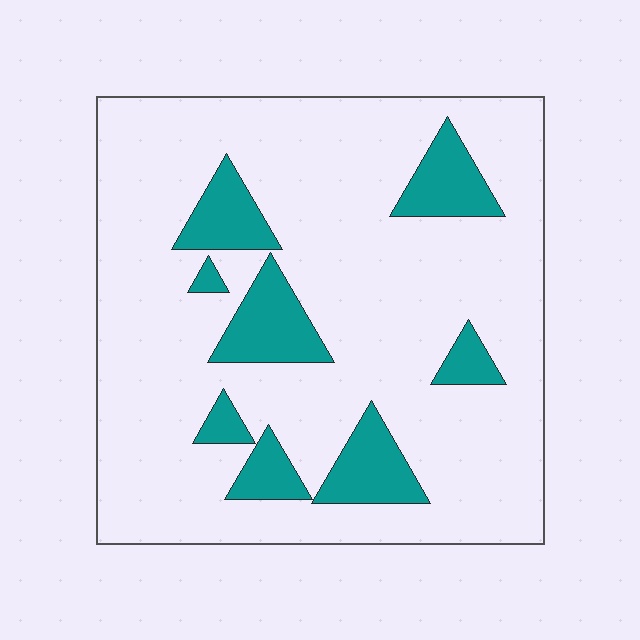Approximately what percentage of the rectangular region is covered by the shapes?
Approximately 15%.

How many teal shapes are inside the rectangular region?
8.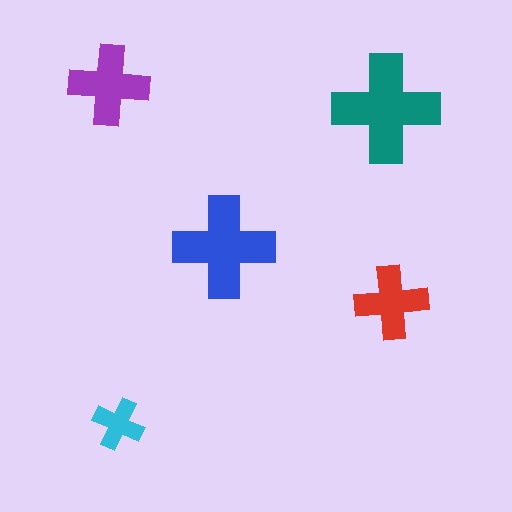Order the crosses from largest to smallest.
the teal one, the blue one, the purple one, the red one, the cyan one.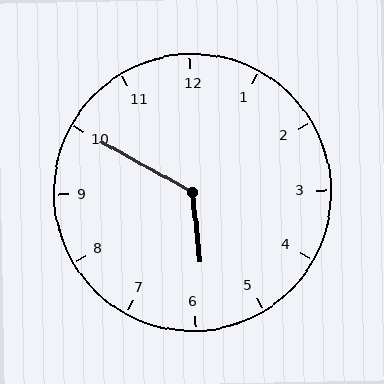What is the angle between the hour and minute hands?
Approximately 125 degrees.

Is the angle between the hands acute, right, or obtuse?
It is obtuse.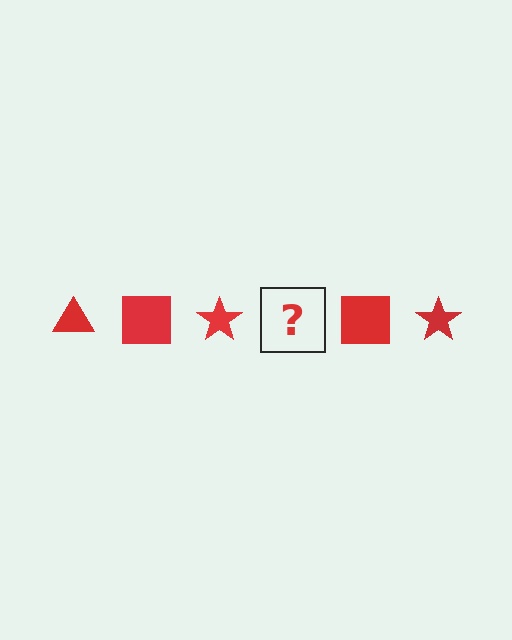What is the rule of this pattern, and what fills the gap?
The rule is that the pattern cycles through triangle, square, star shapes in red. The gap should be filled with a red triangle.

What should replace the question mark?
The question mark should be replaced with a red triangle.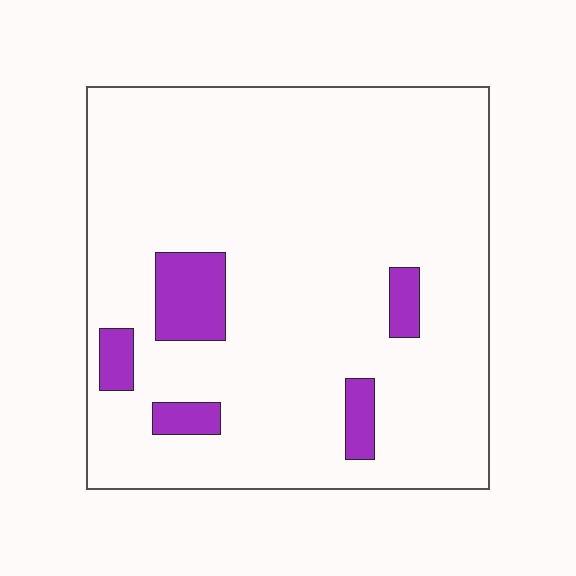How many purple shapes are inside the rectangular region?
5.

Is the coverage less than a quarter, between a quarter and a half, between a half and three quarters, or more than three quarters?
Less than a quarter.